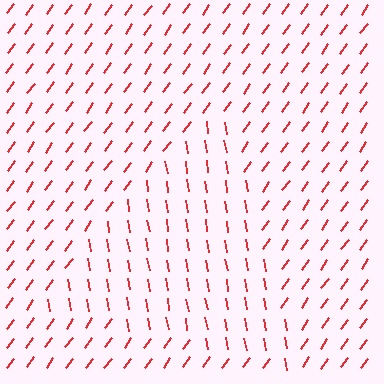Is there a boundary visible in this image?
Yes, there is a texture boundary formed by a change in line orientation.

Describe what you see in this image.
The image is filled with small red line segments. A triangle region in the image has lines oriented differently from the surrounding lines, creating a visible texture boundary.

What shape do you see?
I see a triangle.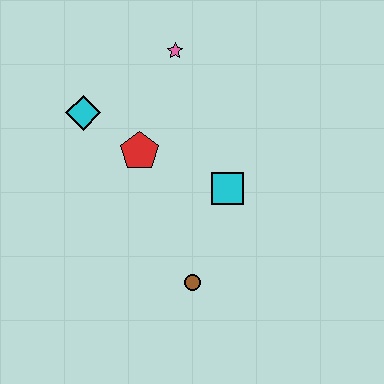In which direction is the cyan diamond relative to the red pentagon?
The cyan diamond is to the left of the red pentagon.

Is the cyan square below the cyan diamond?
Yes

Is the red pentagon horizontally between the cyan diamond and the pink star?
Yes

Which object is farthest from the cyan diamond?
The brown circle is farthest from the cyan diamond.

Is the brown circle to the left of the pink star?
No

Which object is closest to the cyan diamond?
The red pentagon is closest to the cyan diamond.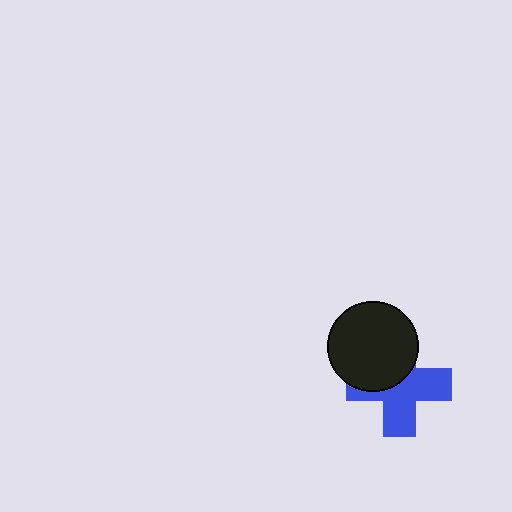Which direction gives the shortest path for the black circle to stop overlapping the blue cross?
Moving toward the upper-left gives the shortest separation.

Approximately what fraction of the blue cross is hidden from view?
Roughly 42% of the blue cross is hidden behind the black circle.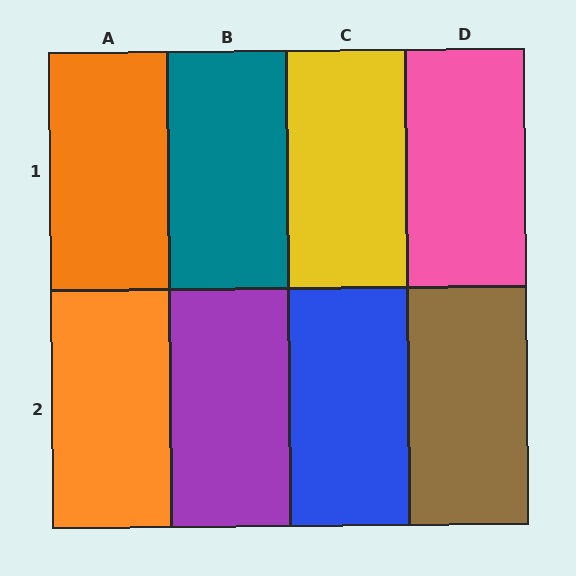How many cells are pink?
1 cell is pink.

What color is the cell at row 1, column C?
Yellow.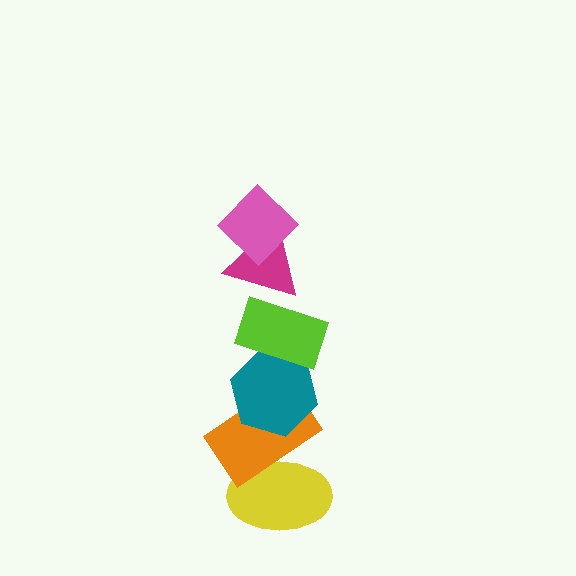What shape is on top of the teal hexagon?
The lime rectangle is on top of the teal hexagon.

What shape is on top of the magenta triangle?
The pink diamond is on top of the magenta triangle.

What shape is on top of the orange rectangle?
The teal hexagon is on top of the orange rectangle.